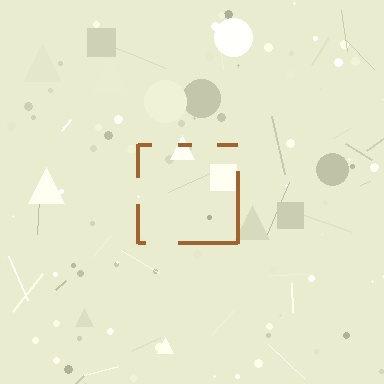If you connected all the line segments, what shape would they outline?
They would outline a square.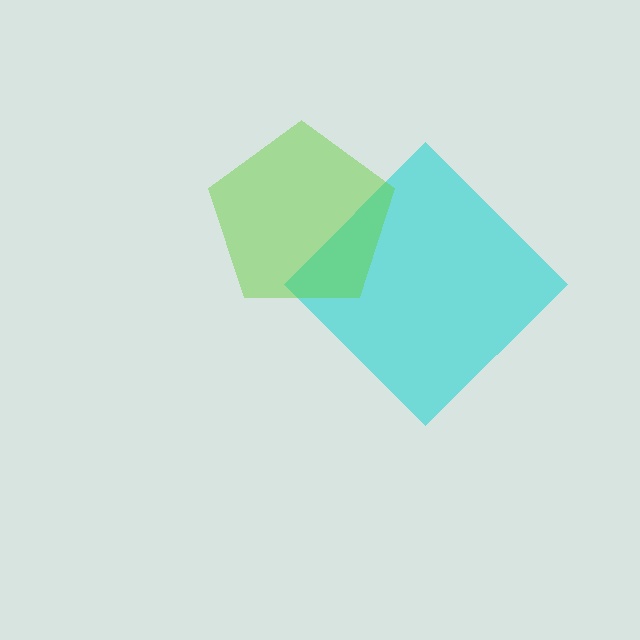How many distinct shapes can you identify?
There are 2 distinct shapes: a cyan diamond, a lime pentagon.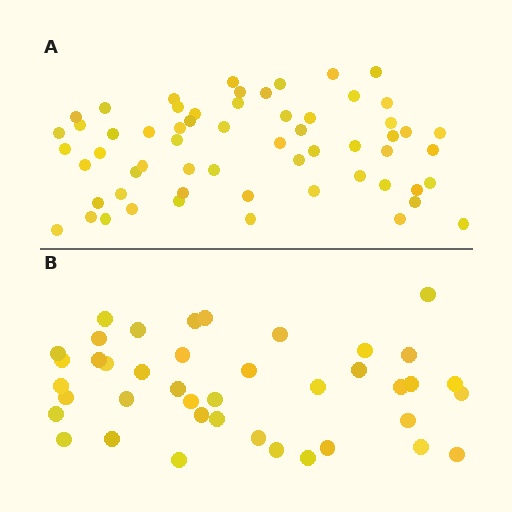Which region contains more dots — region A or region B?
Region A (the top region) has more dots.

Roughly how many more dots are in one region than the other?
Region A has approximately 20 more dots than region B.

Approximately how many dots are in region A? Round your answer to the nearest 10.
About 60 dots.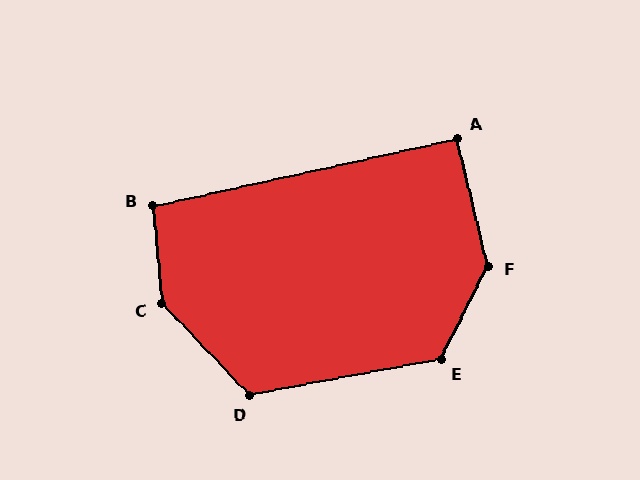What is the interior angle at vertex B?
Approximately 97 degrees (obtuse).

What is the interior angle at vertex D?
Approximately 123 degrees (obtuse).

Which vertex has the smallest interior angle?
A, at approximately 91 degrees.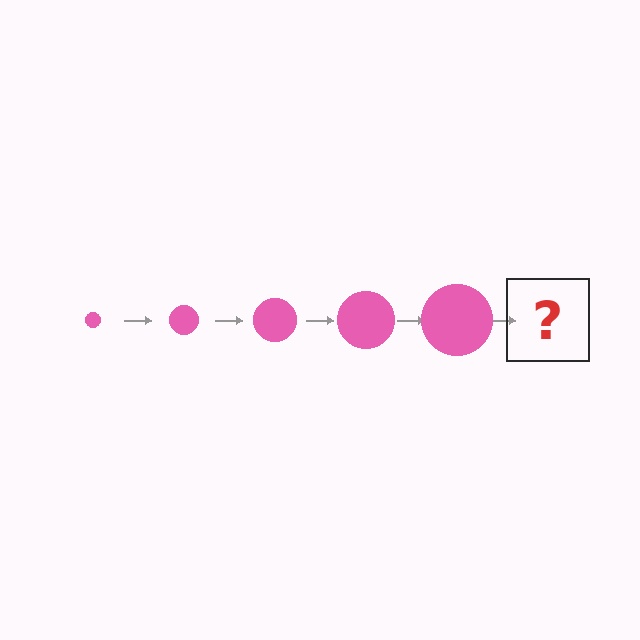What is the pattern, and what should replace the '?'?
The pattern is that the circle gets progressively larger each step. The '?' should be a pink circle, larger than the previous one.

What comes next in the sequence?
The next element should be a pink circle, larger than the previous one.